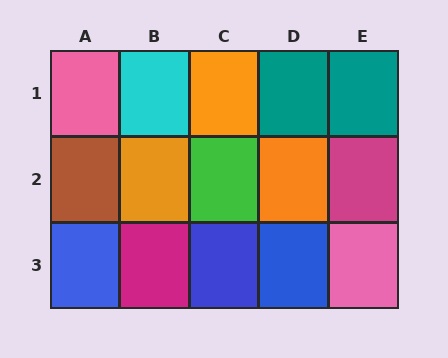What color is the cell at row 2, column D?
Orange.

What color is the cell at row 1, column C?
Orange.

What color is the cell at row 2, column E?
Magenta.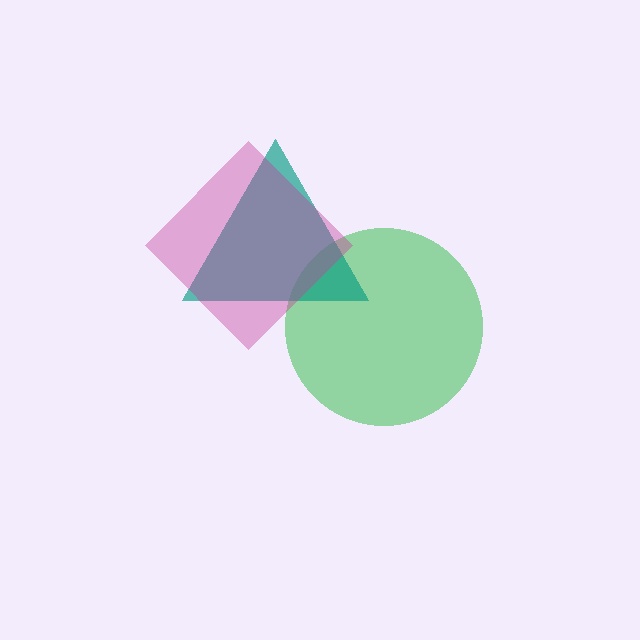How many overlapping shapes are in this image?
There are 3 overlapping shapes in the image.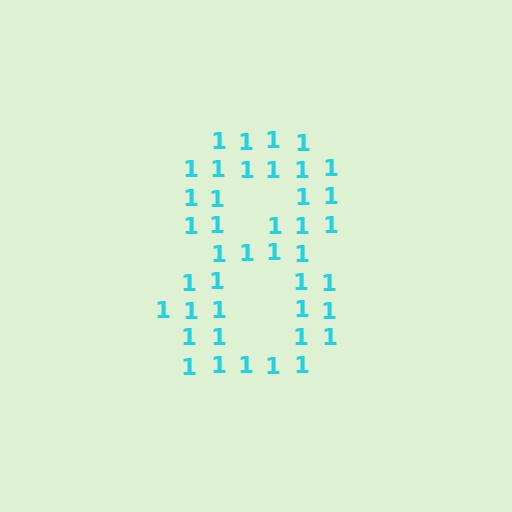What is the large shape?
The large shape is the digit 8.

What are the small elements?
The small elements are digit 1's.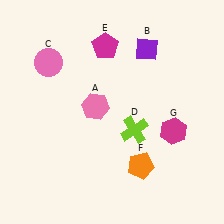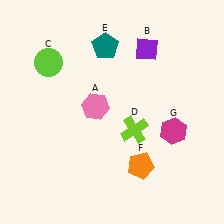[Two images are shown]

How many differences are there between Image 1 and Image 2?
There are 2 differences between the two images.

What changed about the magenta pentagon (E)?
In Image 1, E is magenta. In Image 2, it changed to teal.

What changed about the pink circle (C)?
In Image 1, C is pink. In Image 2, it changed to lime.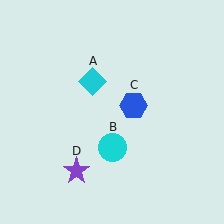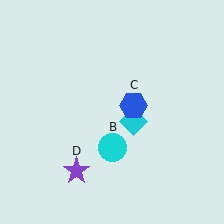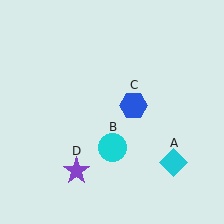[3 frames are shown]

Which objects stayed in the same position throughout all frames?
Cyan circle (object B) and blue hexagon (object C) and purple star (object D) remained stationary.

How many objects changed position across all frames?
1 object changed position: cyan diamond (object A).